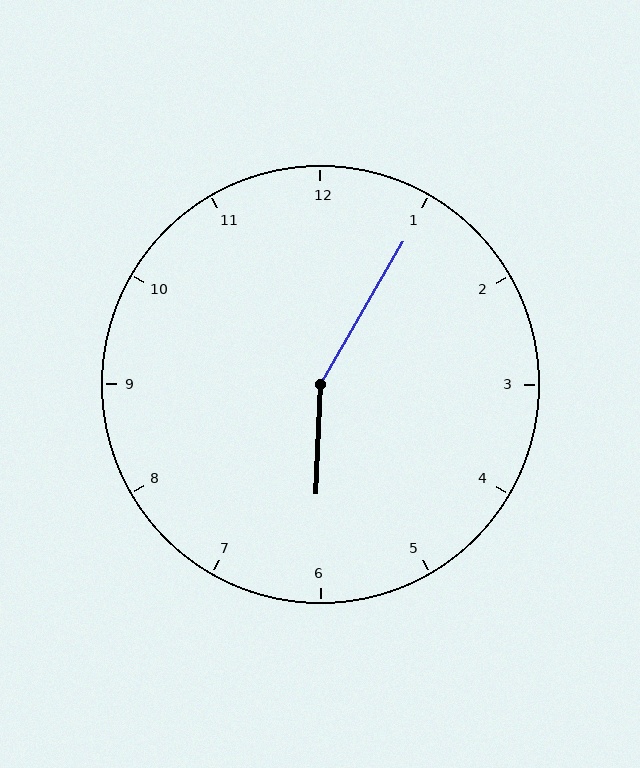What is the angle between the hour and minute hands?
Approximately 152 degrees.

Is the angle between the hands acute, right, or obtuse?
It is obtuse.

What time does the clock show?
6:05.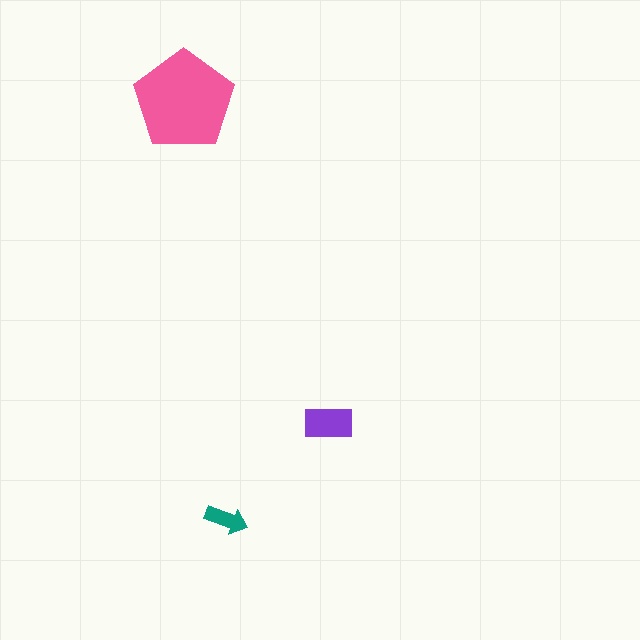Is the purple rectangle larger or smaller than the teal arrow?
Larger.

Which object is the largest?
The pink pentagon.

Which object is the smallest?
The teal arrow.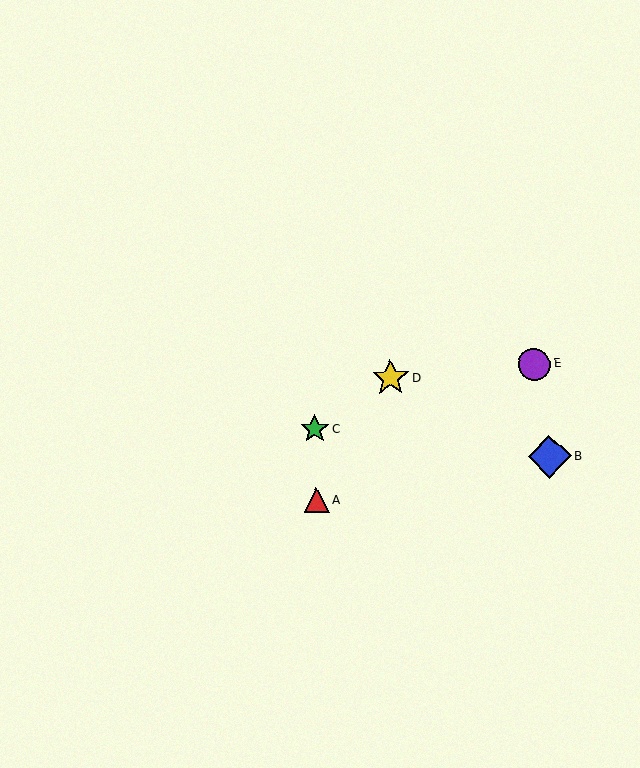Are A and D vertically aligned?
No, A is at x≈316 and D is at x≈391.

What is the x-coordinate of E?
Object E is at x≈534.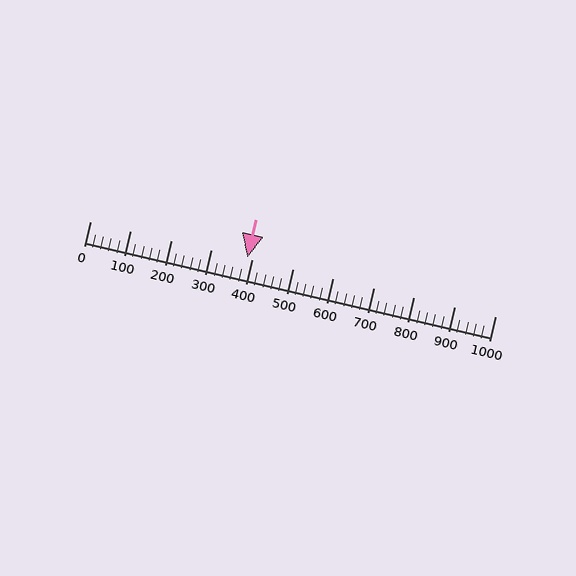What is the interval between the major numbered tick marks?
The major tick marks are spaced 100 units apart.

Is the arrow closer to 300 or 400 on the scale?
The arrow is closer to 400.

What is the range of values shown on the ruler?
The ruler shows values from 0 to 1000.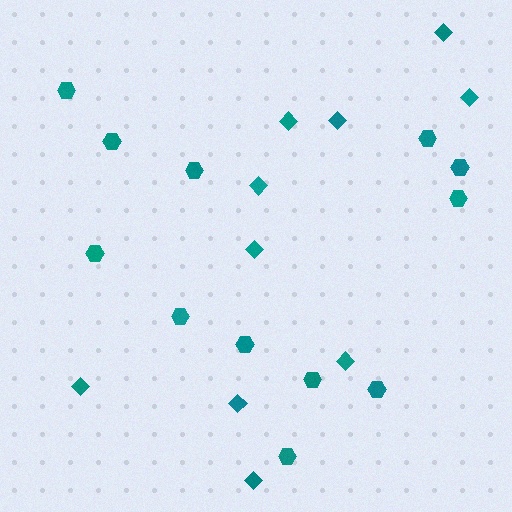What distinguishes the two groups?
There are 2 groups: one group of hexagons (12) and one group of diamonds (10).